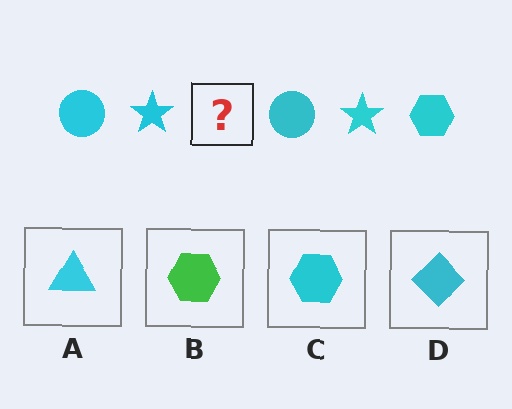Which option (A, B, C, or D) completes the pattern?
C.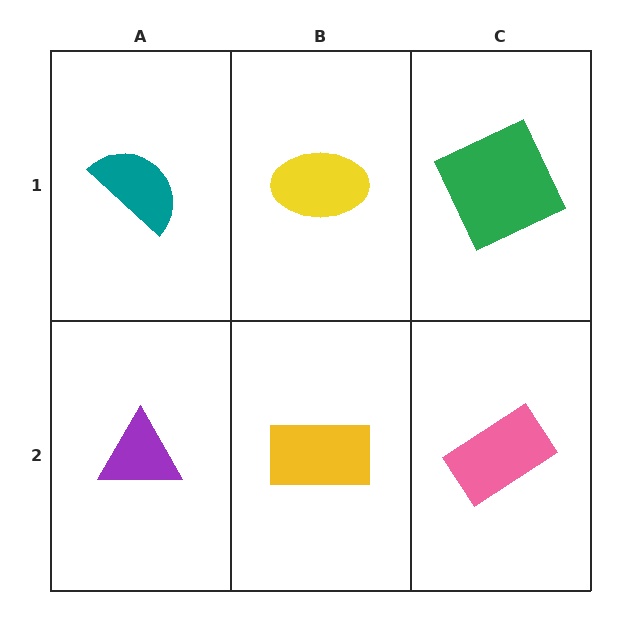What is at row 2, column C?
A pink rectangle.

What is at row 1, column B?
A yellow ellipse.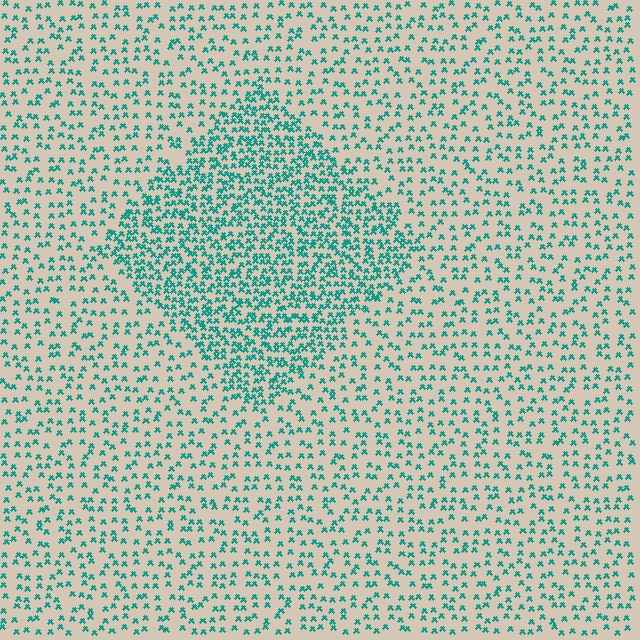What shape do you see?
I see a diamond.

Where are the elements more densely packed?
The elements are more densely packed inside the diamond boundary.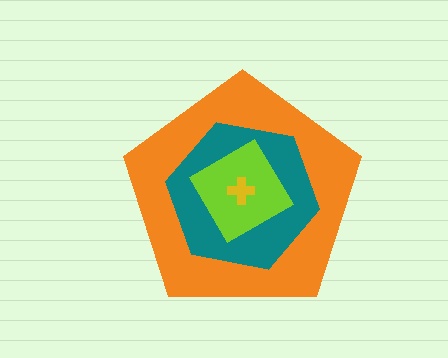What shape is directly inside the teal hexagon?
The lime diamond.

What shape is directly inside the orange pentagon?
The teal hexagon.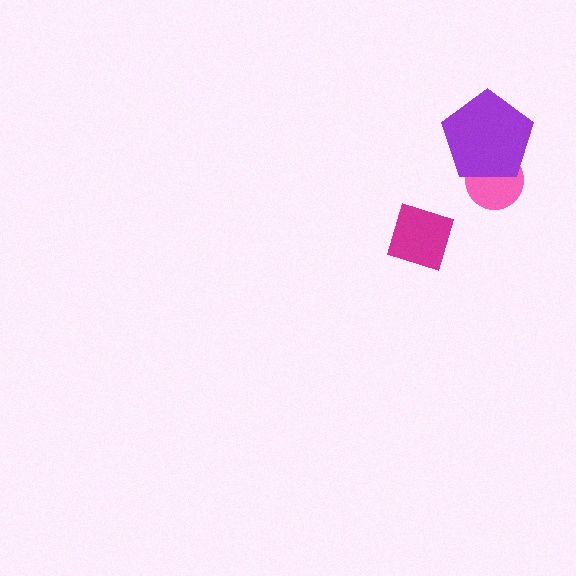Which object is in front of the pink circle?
The purple pentagon is in front of the pink circle.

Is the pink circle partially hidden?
Yes, it is partially covered by another shape.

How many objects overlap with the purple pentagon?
1 object overlaps with the purple pentagon.